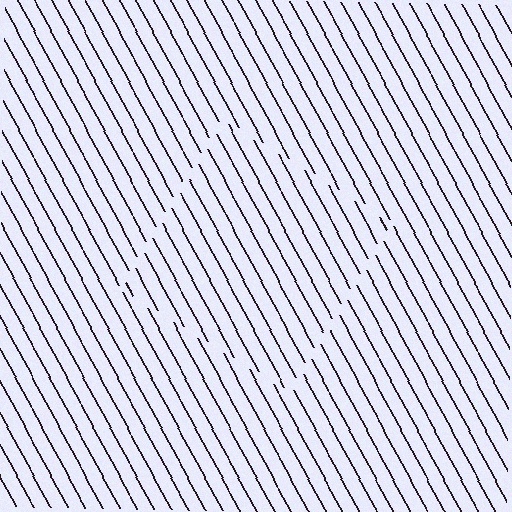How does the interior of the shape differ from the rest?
The interior of the shape contains the same grating, shifted by half a period — the contour is defined by the phase discontinuity where line-ends from the inner and outer gratings abut.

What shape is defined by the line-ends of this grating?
An illusory square. The interior of the shape contains the same grating, shifted by half a period — the contour is defined by the phase discontinuity where line-ends from the inner and outer gratings abut.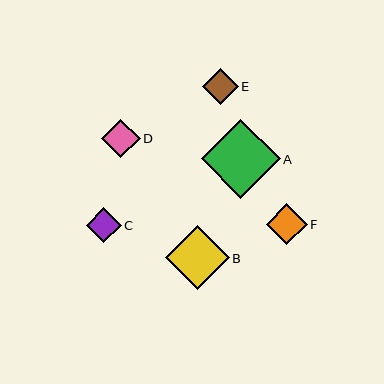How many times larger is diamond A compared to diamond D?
Diamond A is approximately 2.1 times the size of diamond D.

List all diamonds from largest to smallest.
From largest to smallest: A, B, F, D, E, C.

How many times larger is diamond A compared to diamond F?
Diamond A is approximately 1.9 times the size of diamond F.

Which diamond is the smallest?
Diamond C is the smallest with a size of approximately 35 pixels.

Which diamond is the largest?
Diamond A is the largest with a size of approximately 79 pixels.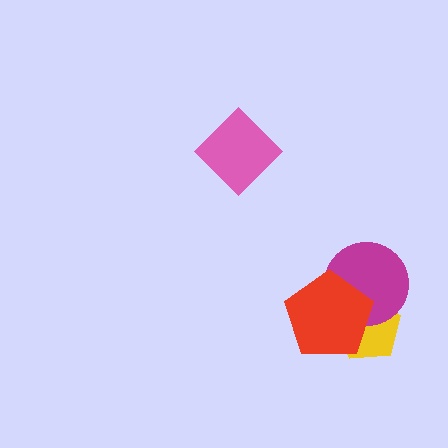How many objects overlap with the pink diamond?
0 objects overlap with the pink diamond.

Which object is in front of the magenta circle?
The red pentagon is in front of the magenta circle.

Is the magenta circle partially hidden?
Yes, it is partially covered by another shape.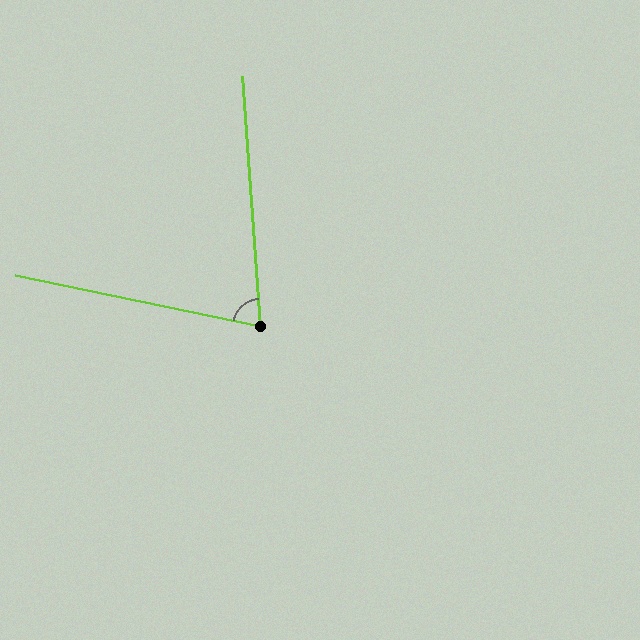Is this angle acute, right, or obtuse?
It is acute.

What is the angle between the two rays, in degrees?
Approximately 74 degrees.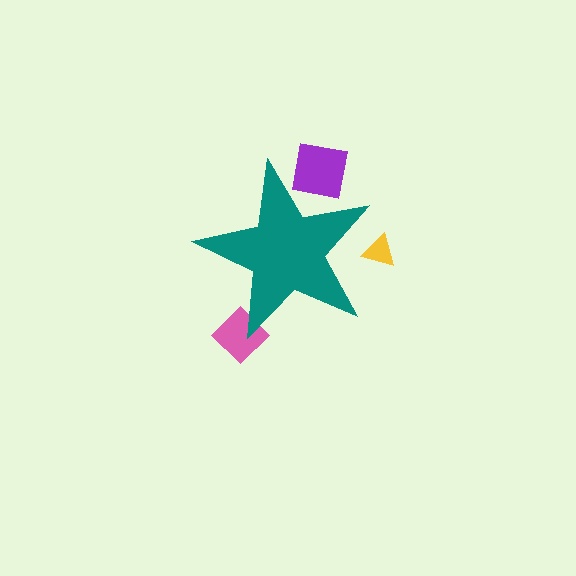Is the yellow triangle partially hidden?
Yes, the yellow triangle is partially hidden behind the teal star.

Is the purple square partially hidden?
Yes, the purple square is partially hidden behind the teal star.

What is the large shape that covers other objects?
A teal star.